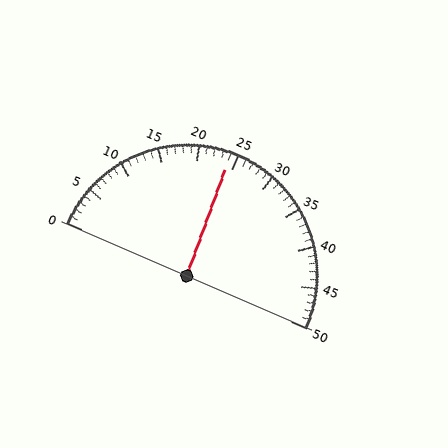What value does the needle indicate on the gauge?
The needle indicates approximately 24.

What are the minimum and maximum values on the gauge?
The gauge ranges from 0 to 50.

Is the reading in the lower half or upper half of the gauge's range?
The reading is in the lower half of the range (0 to 50).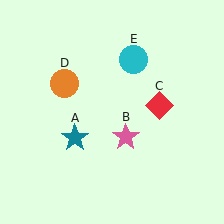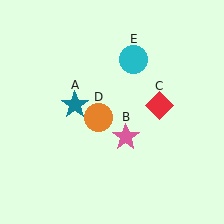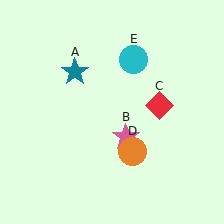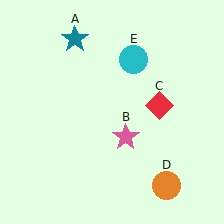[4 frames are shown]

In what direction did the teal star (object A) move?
The teal star (object A) moved up.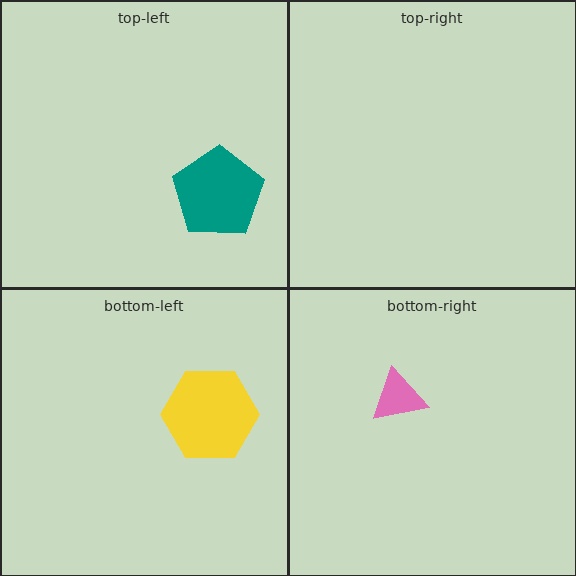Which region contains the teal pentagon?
The top-left region.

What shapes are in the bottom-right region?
The pink triangle.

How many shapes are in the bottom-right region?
1.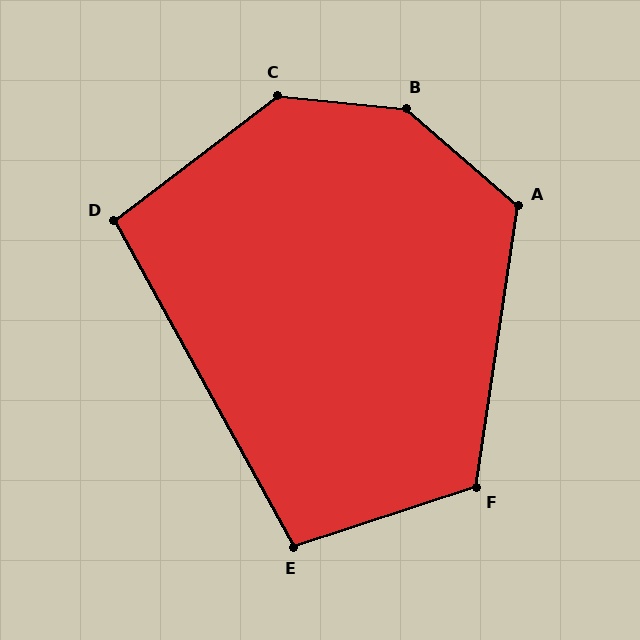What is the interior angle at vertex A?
Approximately 123 degrees (obtuse).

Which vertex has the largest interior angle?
B, at approximately 145 degrees.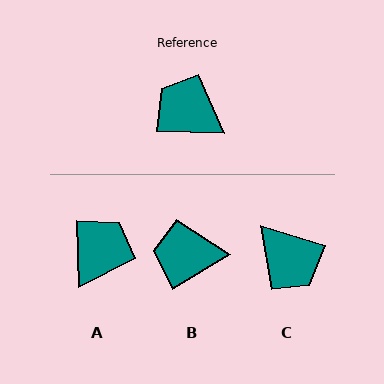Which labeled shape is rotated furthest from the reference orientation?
C, about 165 degrees away.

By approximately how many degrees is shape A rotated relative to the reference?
Approximately 87 degrees clockwise.